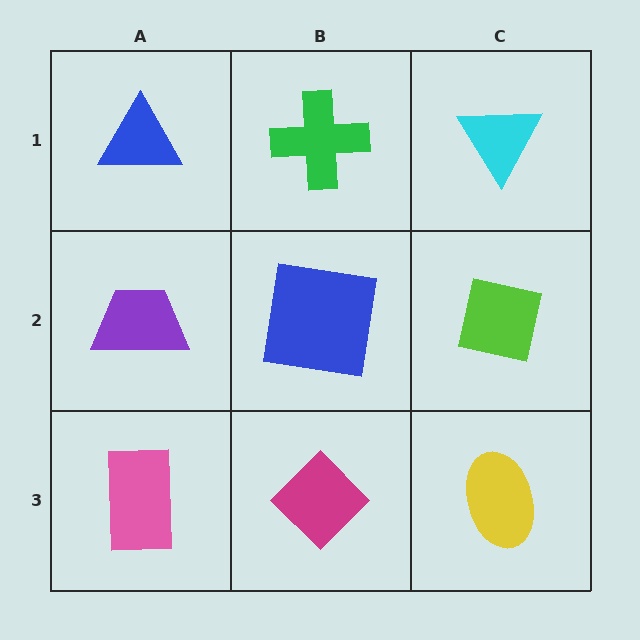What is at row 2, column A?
A purple trapezoid.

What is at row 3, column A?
A pink rectangle.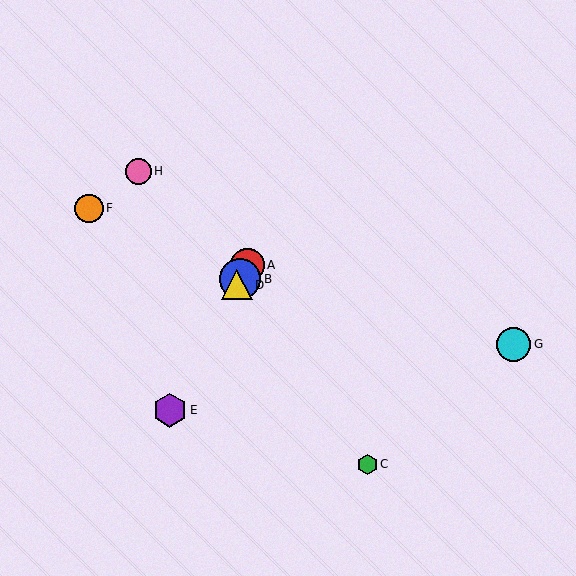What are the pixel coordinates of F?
Object F is at (89, 209).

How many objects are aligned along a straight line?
4 objects (A, B, D, E) are aligned along a straight line.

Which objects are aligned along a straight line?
Objects A, B, D, E are aligned along a straight line.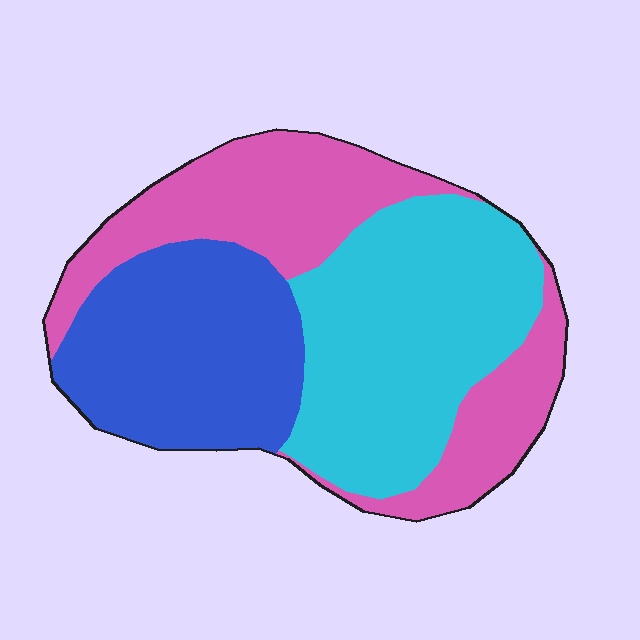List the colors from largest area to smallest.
From largest to smallest: cyan, pink, blue.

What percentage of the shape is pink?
Pink takes up about one third (1/3) of the shape.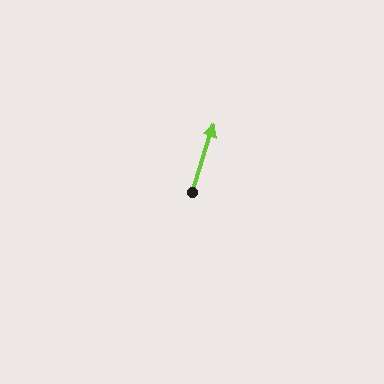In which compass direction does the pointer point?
North.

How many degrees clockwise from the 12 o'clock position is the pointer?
Approximately 18 degrees.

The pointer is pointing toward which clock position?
Roughly 1 o'clock.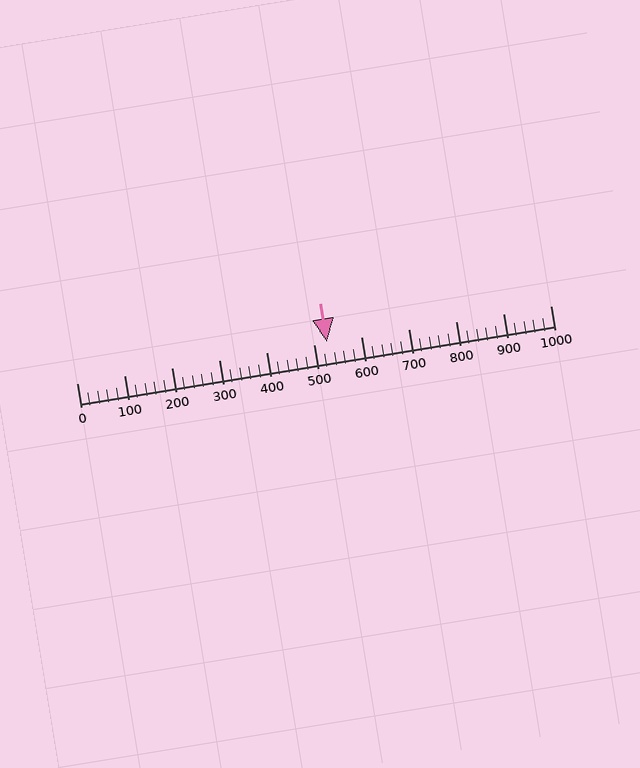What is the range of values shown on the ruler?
The ruler shows values from 0 to 1000.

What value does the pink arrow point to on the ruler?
The pink arrow points to approximately 528.